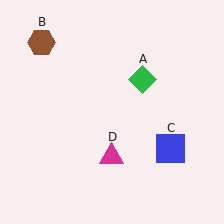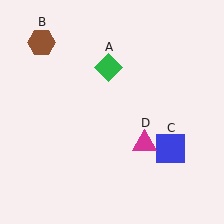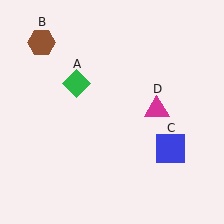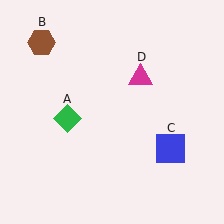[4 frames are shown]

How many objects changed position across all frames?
2 objects changed position: green diamond (object A), magenta triangle (object D).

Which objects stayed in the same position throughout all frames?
Brown hexagon (object B) and blue square (object C) remained stationary.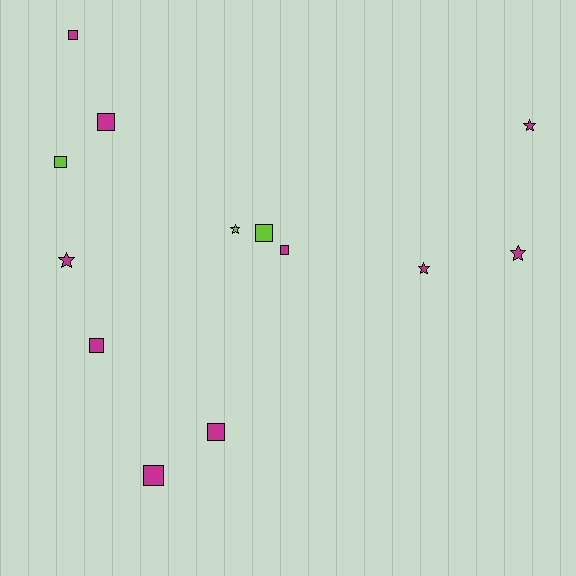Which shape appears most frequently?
Square, with 8 objects.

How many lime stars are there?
There is 1 lime star.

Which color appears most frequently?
Magenta, with 10 objects.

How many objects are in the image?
There are 13 objects.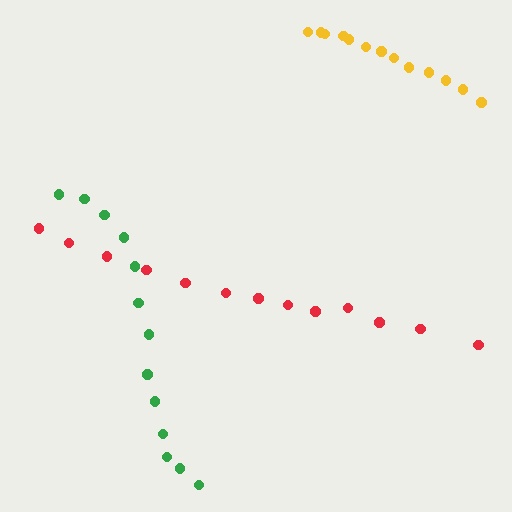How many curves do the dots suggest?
There are 3 distinct paths.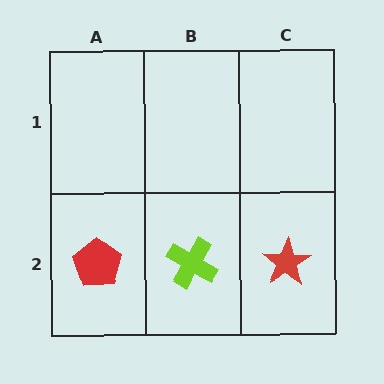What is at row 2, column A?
A red pentagon.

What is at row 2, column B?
A lime cross.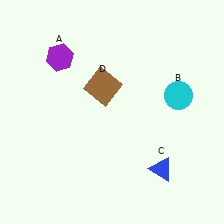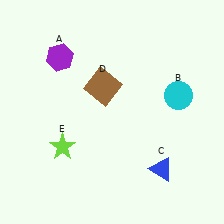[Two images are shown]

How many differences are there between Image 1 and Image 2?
There is 1 difference between the two images.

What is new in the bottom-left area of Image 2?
A lime star (E) was added in the bottom-left area of Image 2.